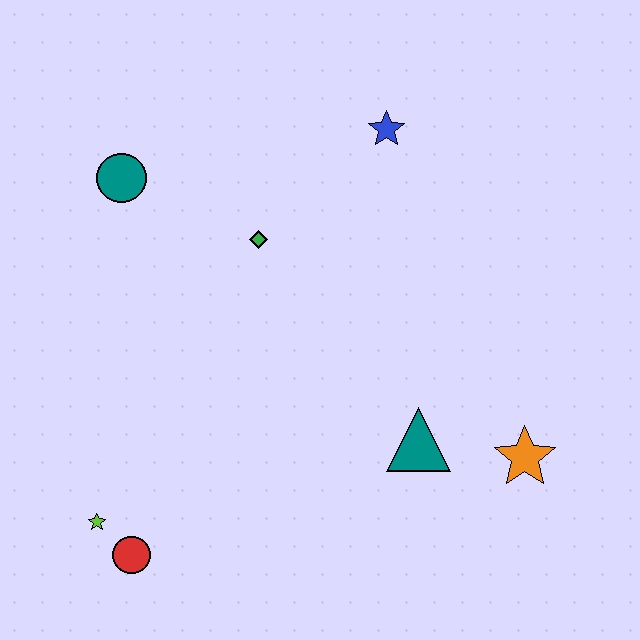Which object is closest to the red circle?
The lime star is closest to the red circle.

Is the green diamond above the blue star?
No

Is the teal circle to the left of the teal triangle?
Yes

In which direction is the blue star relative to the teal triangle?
The blue star is above the teal triangle.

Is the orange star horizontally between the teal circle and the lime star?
No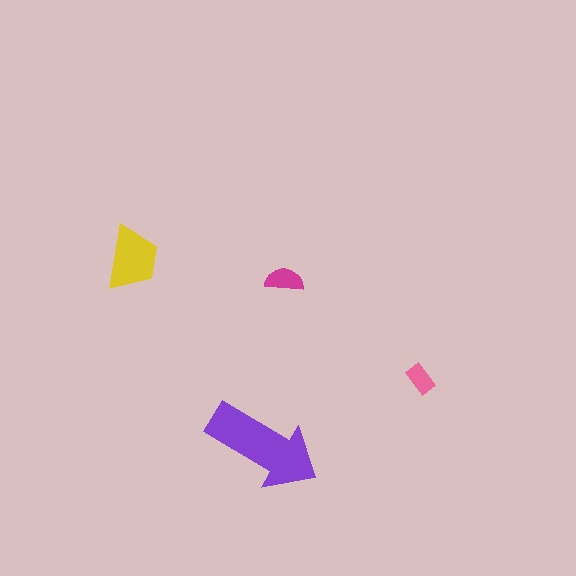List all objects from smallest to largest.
The pink rectangle, the magenta semicircle, the yellow trapezoid, the purple arrow.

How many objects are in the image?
There are 4 objects in the image.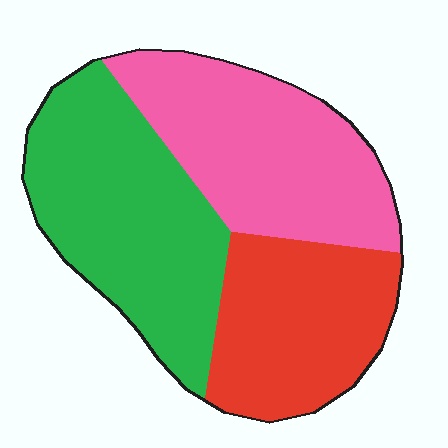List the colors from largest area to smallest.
From largest to smallest: green, pink, red.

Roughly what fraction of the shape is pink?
Pink covers 34% of the shape.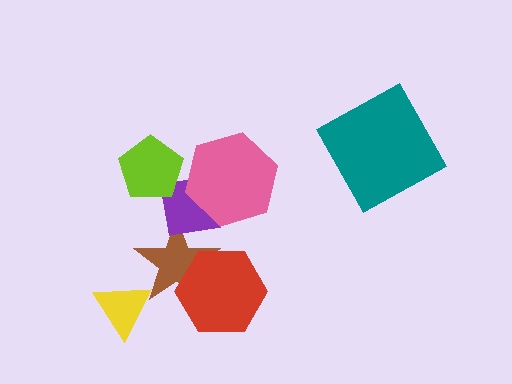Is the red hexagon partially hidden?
No, no other shape covers it.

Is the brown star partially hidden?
Yes, it is partially covered by another shape.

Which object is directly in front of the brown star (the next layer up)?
The yellow triangle is directly in front of the brown star.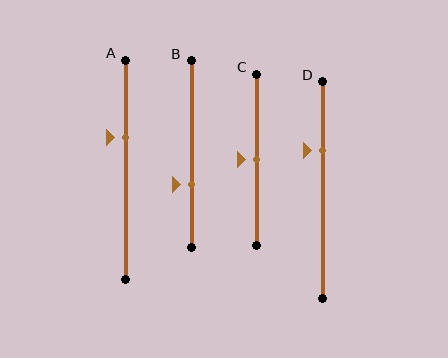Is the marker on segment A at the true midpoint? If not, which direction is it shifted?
No, the marker on segment A is shifted upward by about 15% of the segment length.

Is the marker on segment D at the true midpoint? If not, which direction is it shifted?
No, the marker on segment D is shifted upward by about 18% of the segment length.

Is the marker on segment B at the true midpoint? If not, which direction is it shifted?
No, the marker on segment B is shifted downward by about 16% of the segment length.